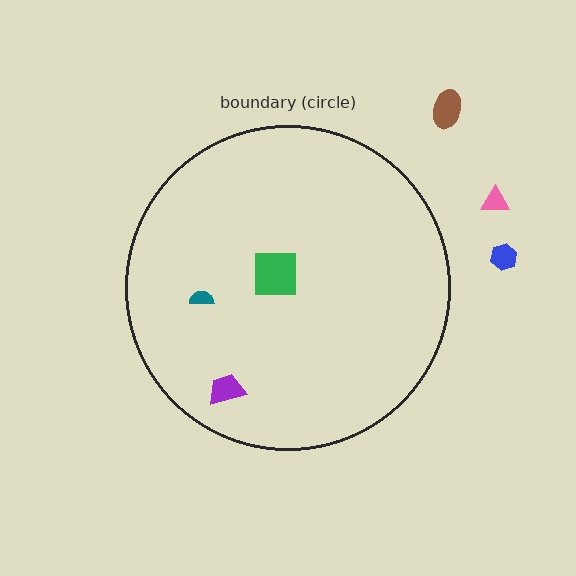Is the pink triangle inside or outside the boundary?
Outside.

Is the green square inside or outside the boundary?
Inside.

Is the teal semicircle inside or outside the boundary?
Inside.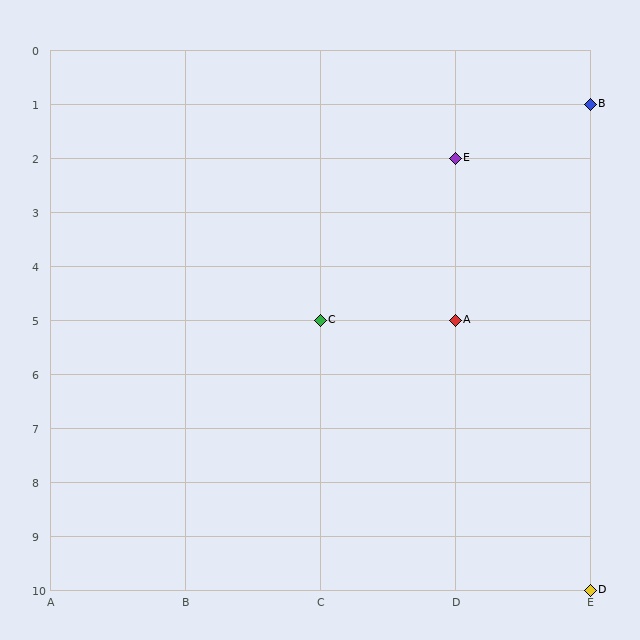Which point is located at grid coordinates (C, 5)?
Point C is at (C, 5).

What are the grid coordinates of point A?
Point A is at grid coordinates (D, 5).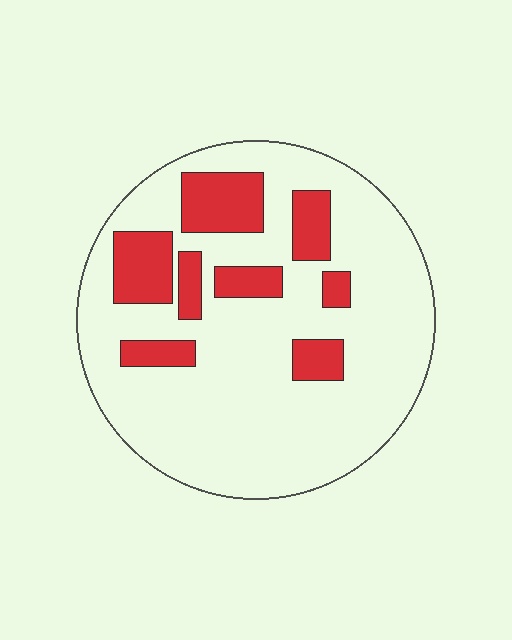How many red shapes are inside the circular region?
8.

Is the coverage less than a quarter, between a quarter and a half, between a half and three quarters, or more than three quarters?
Less than a quarter.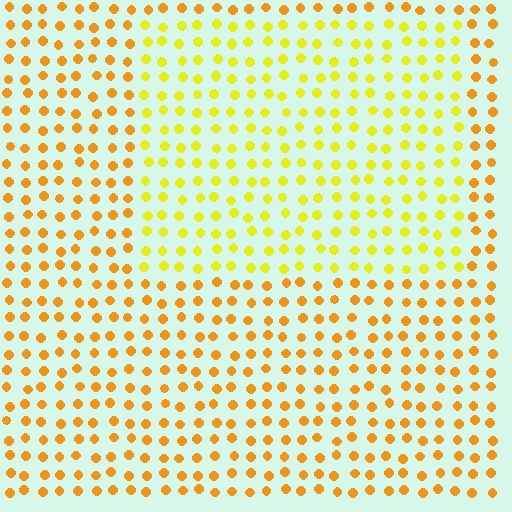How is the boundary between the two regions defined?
The boundary is defined purely by a slight shift in hue (about 28 degrees). Spacing, size, and orientation are identical on both sides.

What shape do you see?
I see a rectangle.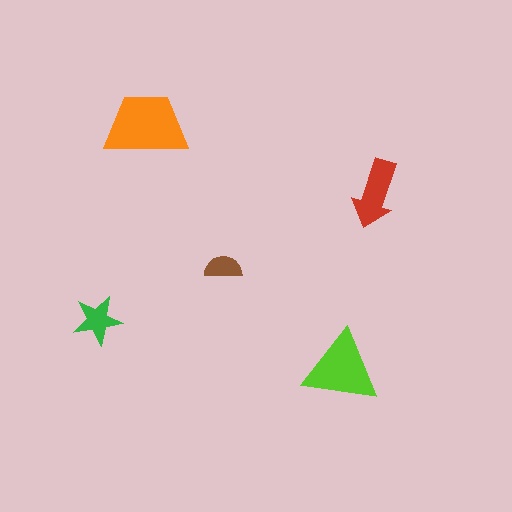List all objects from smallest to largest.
The brown semicircle, the green star, the red arrow, the lime triangle, the orange trapezoid.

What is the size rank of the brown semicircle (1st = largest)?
5th.